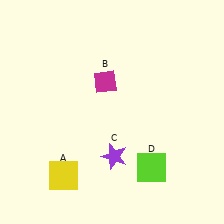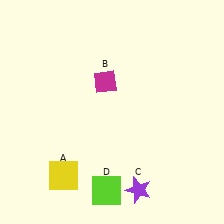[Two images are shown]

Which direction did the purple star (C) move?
The purple star (C) moved down.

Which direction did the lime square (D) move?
The lime square (D) moved left.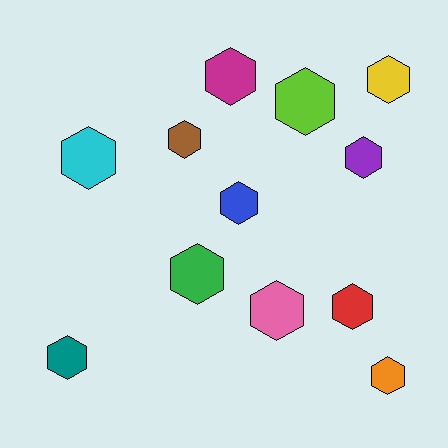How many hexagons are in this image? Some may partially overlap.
There are 12 hexagons.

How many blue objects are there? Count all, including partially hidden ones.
There is 1 blue object.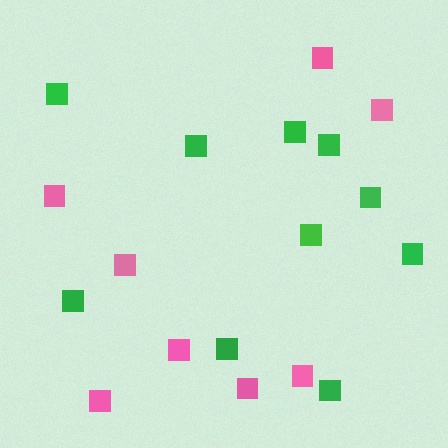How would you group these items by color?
There are 2 groups: one group of pink squares (8) and one group of green squares (10).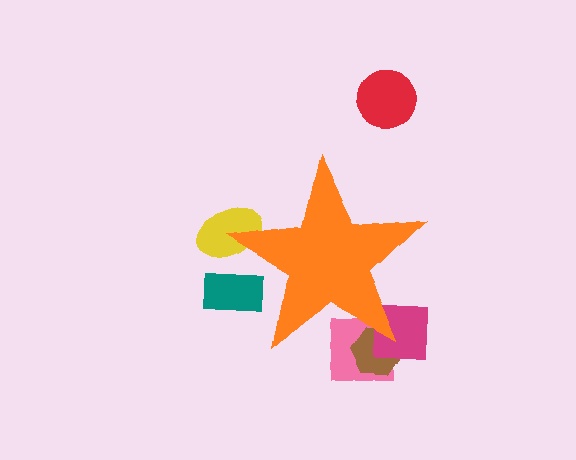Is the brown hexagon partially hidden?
Yes, the brown hexagon is partially hidden behind the orange star.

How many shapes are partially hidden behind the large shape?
5 shapes are partially hidden.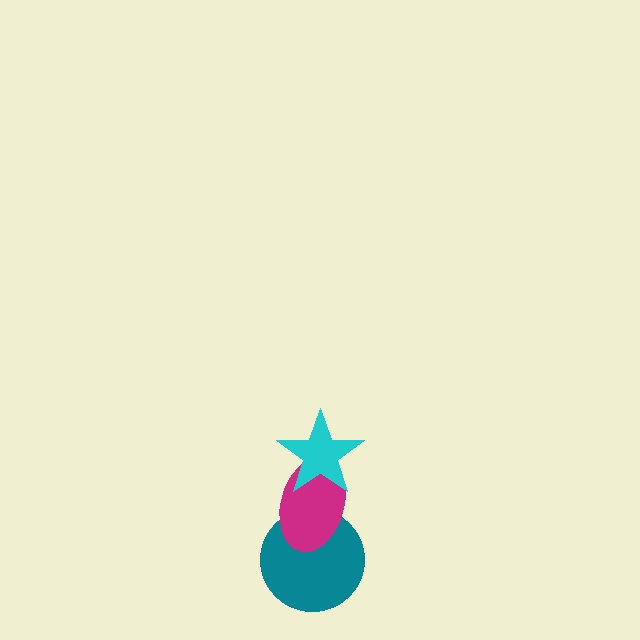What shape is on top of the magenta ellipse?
The cyan star is on top of the magenta ellipse.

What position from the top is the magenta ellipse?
The magenta ellipse is 2nd from the top.